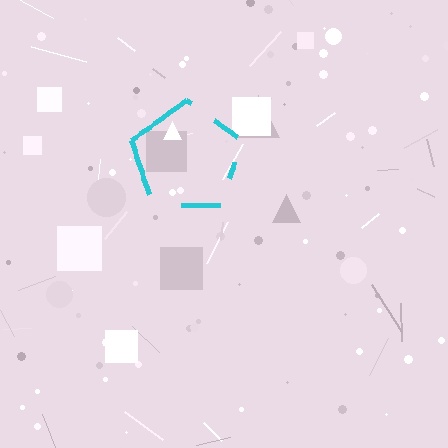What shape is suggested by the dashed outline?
The dashed outline suggests a pentagon.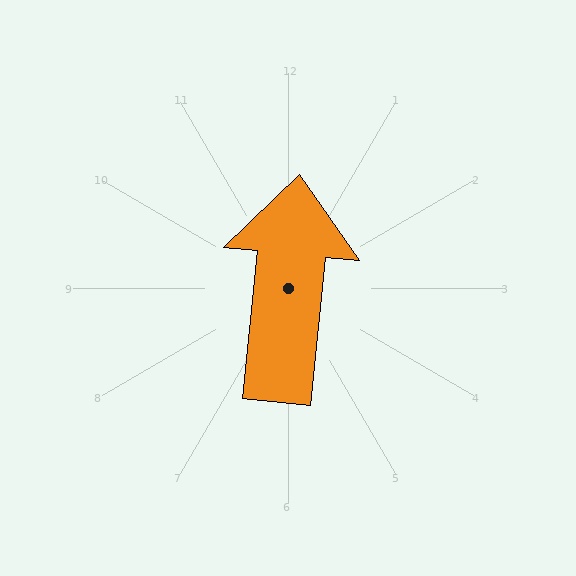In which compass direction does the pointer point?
North.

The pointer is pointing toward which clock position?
Roughly 12 o'clock.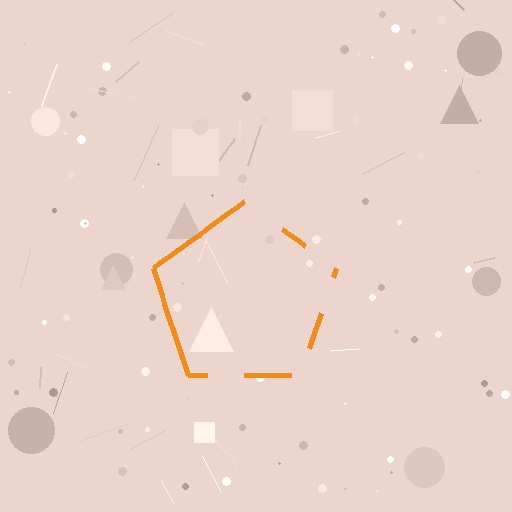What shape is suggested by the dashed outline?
The dashed outline suggests a pentagon.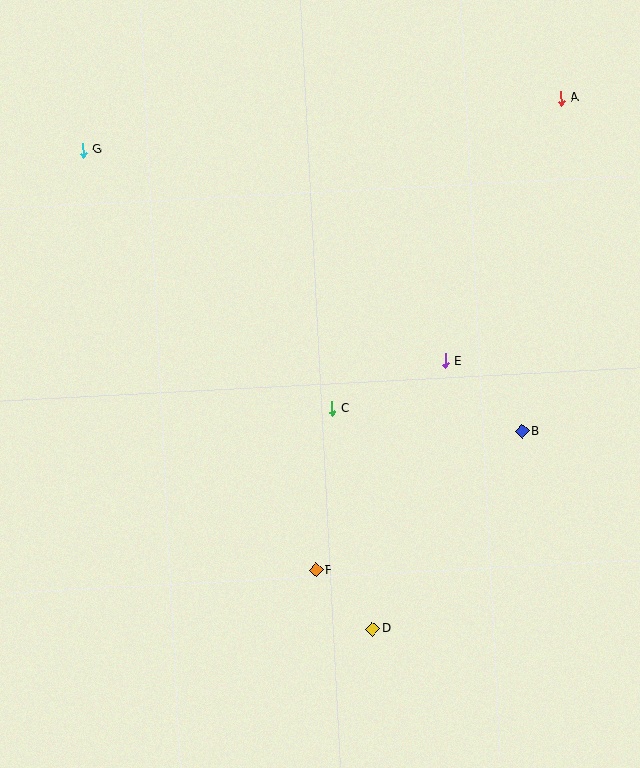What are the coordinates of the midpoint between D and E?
The midpoint between D and E is at (409, 495).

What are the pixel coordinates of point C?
Point C is at (332, 409).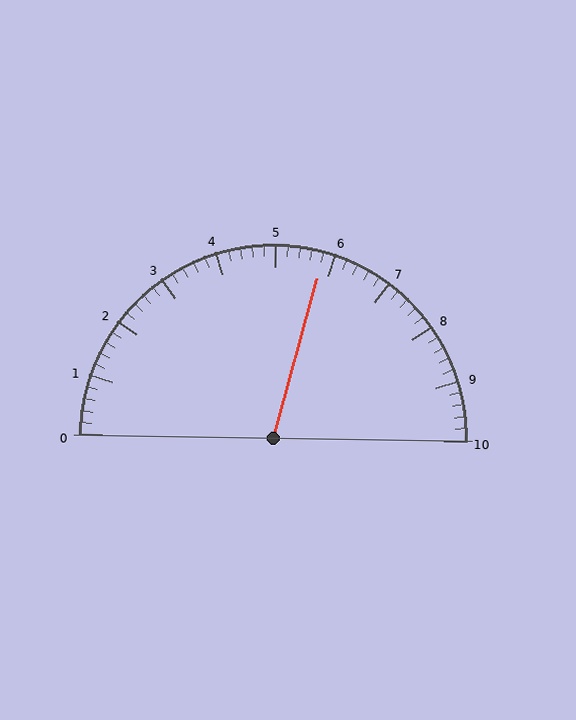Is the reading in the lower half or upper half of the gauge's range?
The reading is in the upper half of the range (0 to 10).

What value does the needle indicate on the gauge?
The needle indicates approximately 5.8.